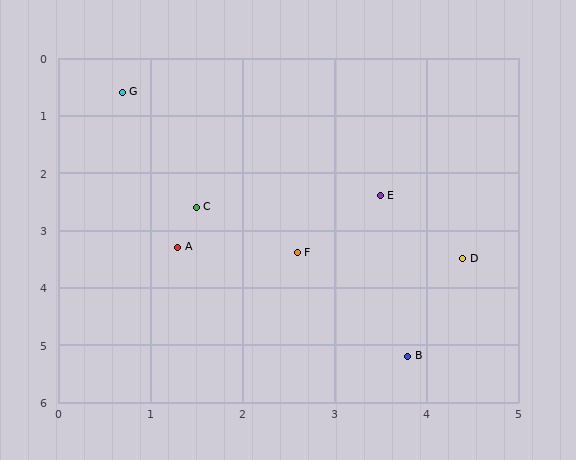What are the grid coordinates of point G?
Point G is at approximately (0.7, 0.6).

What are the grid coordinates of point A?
Point A is at approximately (1.3, 3.3).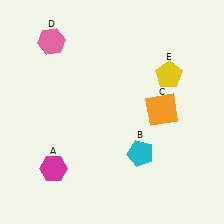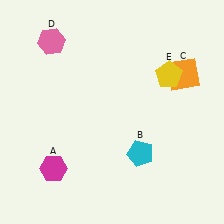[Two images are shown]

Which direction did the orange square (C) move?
The orange square (C) moved up.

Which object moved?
The orange square (C) moved up.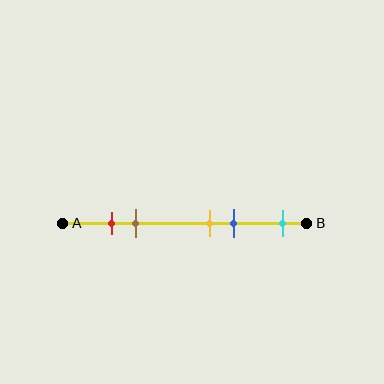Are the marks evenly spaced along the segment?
No, the marks are not evenly spaced.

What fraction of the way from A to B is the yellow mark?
The yellow mark is approximately 60% (0.6) of the way from A to B.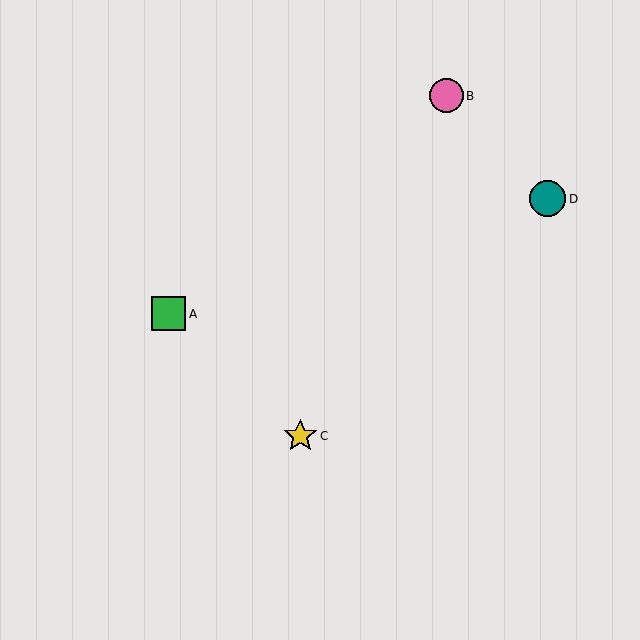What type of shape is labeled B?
Shape B is a pink circle.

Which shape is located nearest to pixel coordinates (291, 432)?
The yellow star (labeled C) at (300, 436) is nearest to that location.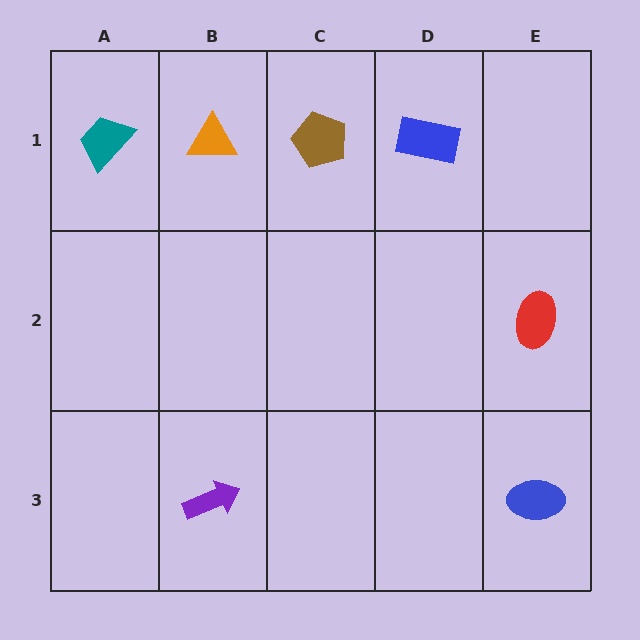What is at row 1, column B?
An orange triangle.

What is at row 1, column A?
A teal trapezoid.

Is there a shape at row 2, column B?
No, that cell is empty.